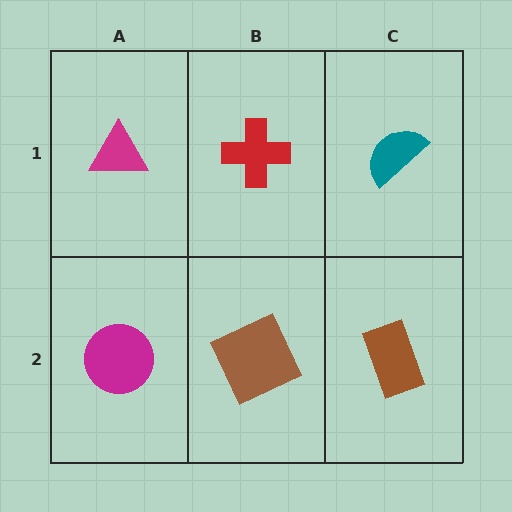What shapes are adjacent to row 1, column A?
A magenta circle (row 2, column A), a red cross (row 1, column B).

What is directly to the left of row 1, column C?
A red cross.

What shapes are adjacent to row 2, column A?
A magenta triangle (row 1, column A), a brown square (row 2, column B).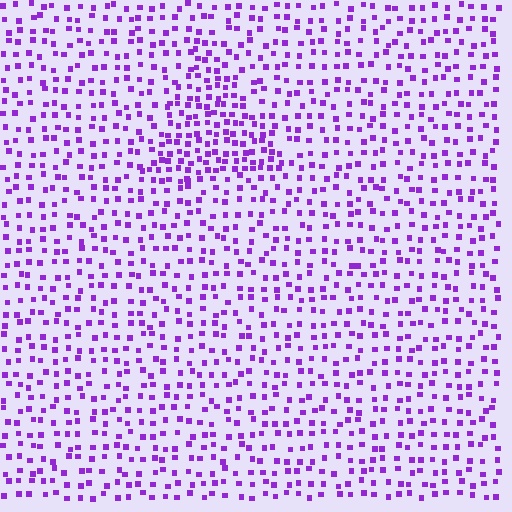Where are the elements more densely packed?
The elements are more densely packed inside the triangle boundary.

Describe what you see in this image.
The image contains small purple elements arranged at two different densities. A triangle-shaped region is visible where the elements are more densely packed than the surrounding area.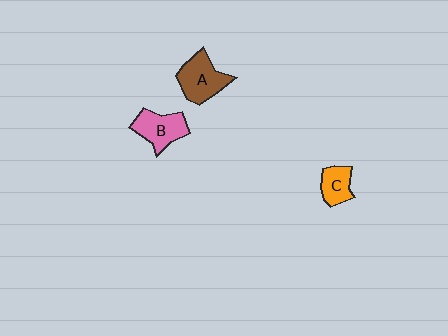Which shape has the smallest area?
Shape C (orange).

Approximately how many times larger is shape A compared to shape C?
Approximately 1.6 times.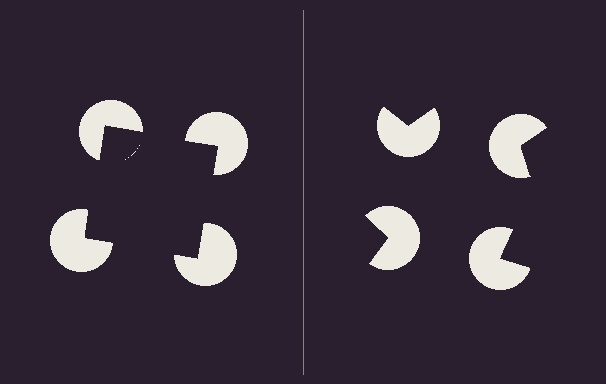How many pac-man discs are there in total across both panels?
8 — 4 on each side.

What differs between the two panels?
The pac-man discs are positioned identically on both sides; only the wedge orientations differ. On the left they align to a square; on the right they are misaligned.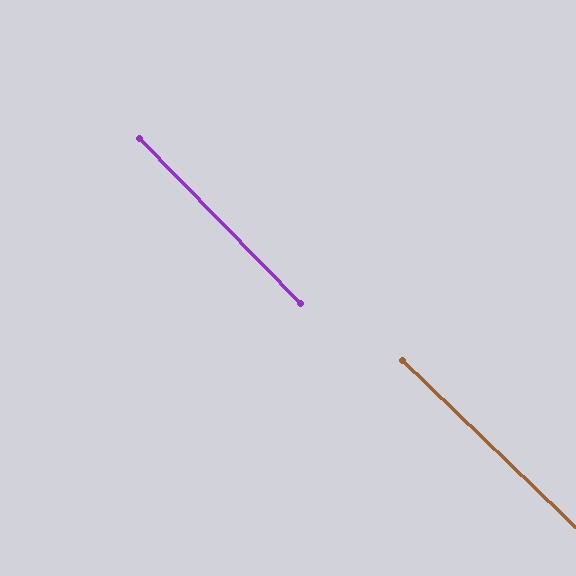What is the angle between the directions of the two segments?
Approximately 2 degrees.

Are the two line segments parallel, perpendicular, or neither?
Parallel — their directions differ by only 1.9°.